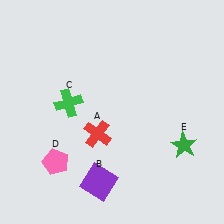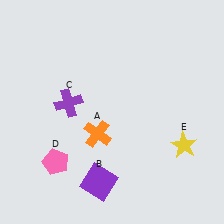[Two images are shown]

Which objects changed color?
A changed from red to orange. C changed from green to purple. E changed from green to yellow.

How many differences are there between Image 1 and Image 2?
There are 3 differences between the two images.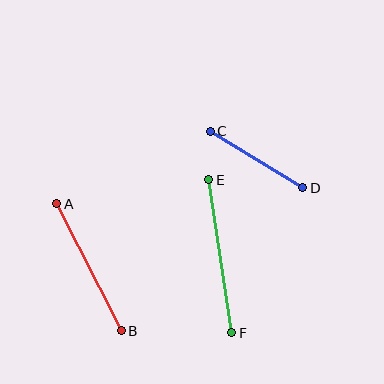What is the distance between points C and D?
The distance is approximately 108 pixels.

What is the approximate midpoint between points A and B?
The midpoint is at approximately (89, 267) pixels.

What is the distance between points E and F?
The distance is approximately 155 pixels.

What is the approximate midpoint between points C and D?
The midpoint is at approximately (257, 160) pixels.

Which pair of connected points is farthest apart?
Points E and F are farthest apart.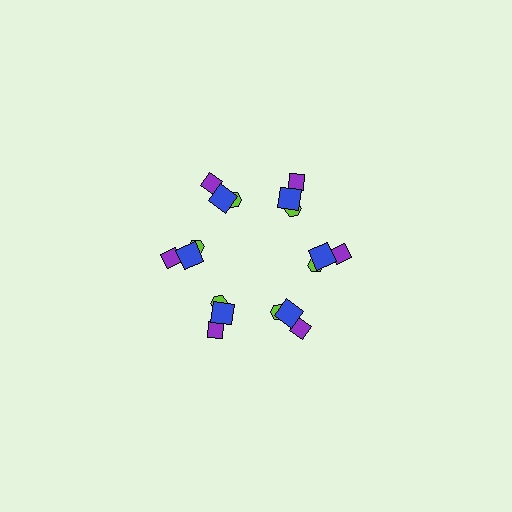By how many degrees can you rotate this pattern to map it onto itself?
The pattern maps onto itself every 60 degrees of rotation.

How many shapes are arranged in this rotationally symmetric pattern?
There are 18 shapes, arranged in 6 groups of 3.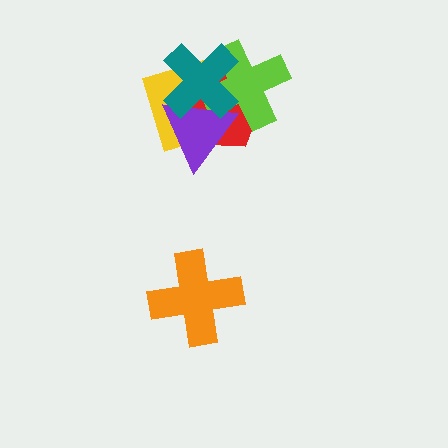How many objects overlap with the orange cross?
0 objects overlap with the orange cross.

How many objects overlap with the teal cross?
4 objects overlap with the teal cross.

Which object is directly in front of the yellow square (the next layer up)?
The red pentagon is directly in front of the yellow square.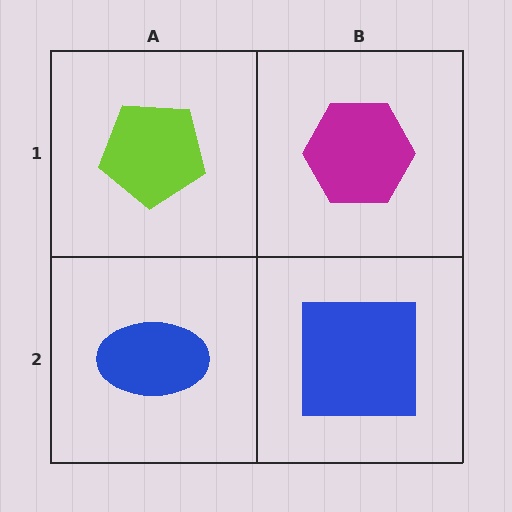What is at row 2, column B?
A blue square.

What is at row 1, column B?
A magenta hexagon.